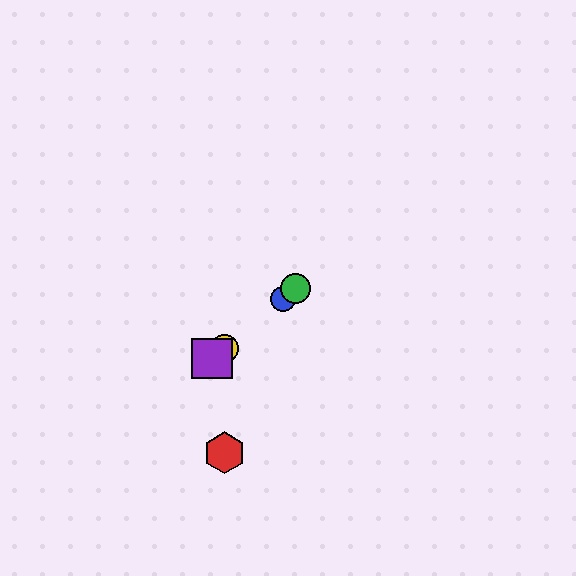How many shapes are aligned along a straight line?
4 shapes (the blue circle, the green circle, the yellow circle, the purple square) are aligned along a straight line.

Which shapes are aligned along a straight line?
The blue circle, the green circle, the yellow circle, the purple square are aligned along a straight line.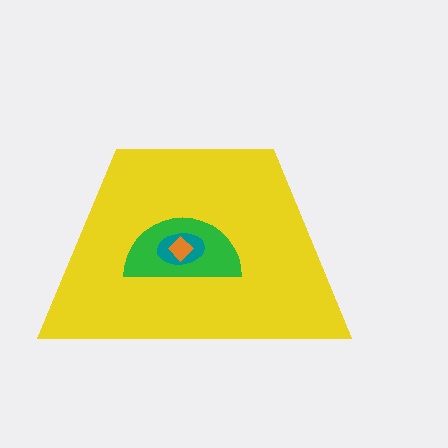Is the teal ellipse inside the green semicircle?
Yes.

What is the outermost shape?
The yellow trapezoid.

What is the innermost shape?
The orange diamond.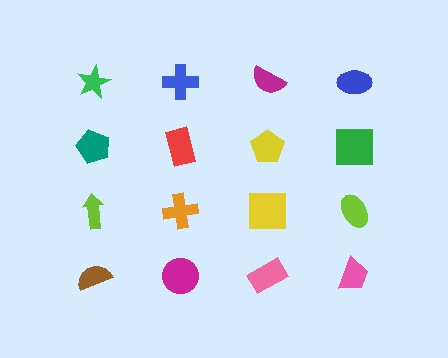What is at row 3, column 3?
A yellow square.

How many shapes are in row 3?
4 shapes.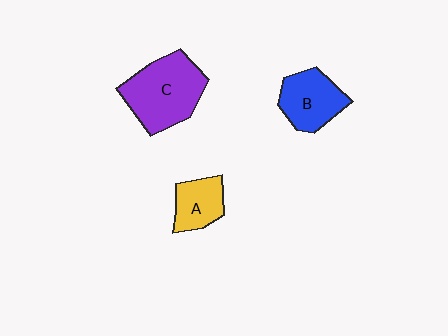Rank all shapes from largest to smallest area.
From largest to smallest: C (purple), B (blue), A (yellow).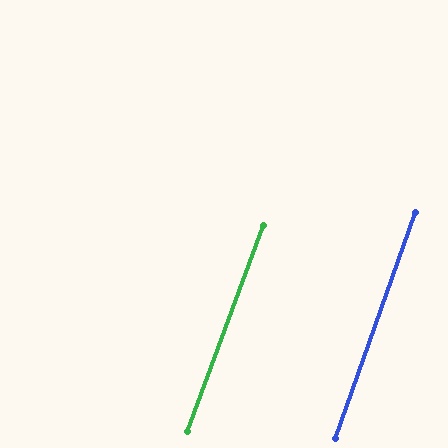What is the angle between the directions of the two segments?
Approximately 1 degree.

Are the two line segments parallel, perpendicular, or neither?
Parallel — their directions differ by only 1.0°.